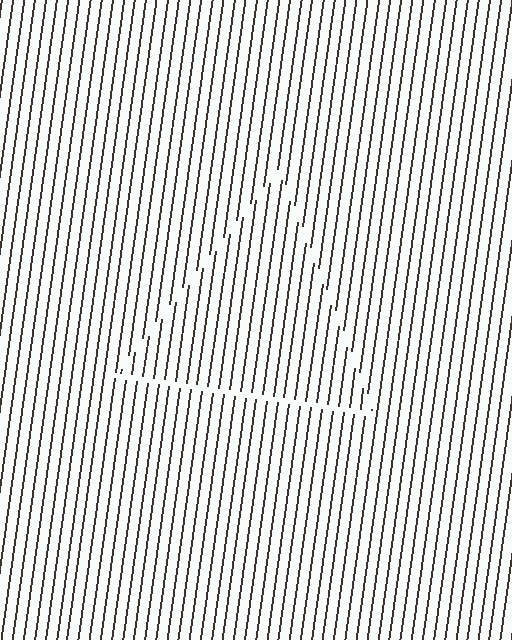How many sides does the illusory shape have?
3 sides — the line-ends trace a triangle.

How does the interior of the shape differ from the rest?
The interior of the shape contains the same grating, shifted by half a period — the contour is defined by the phase discontinuity where line-ends from the inner and outer gratings abut.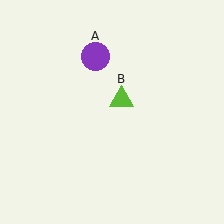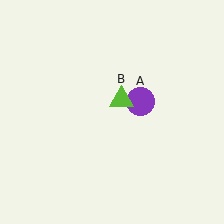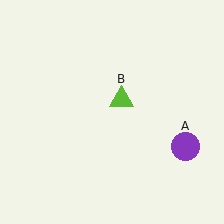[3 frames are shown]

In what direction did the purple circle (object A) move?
The purple circle (object A) moved down and to the right.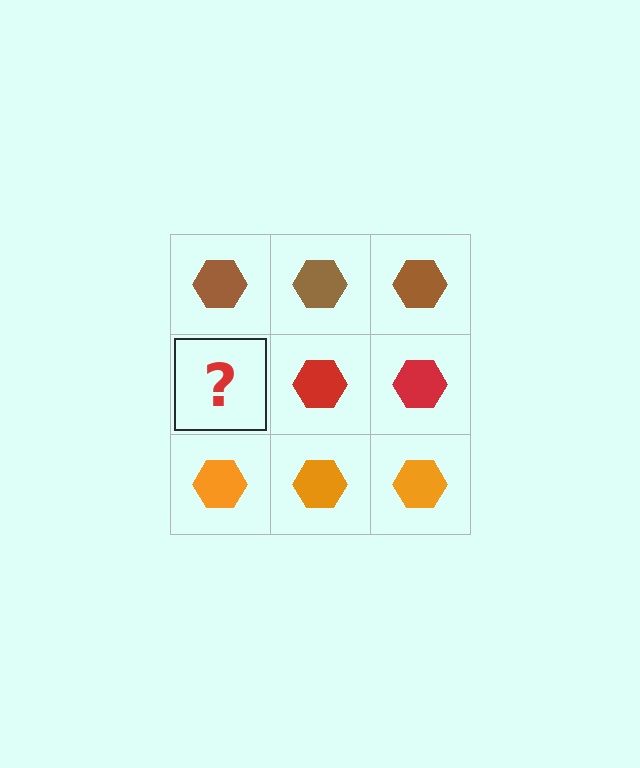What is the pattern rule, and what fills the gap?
The rule is that each row has a consistent color. The gap should be filled with a red hexagon.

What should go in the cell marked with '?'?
The missing cell should contain a red hexagon.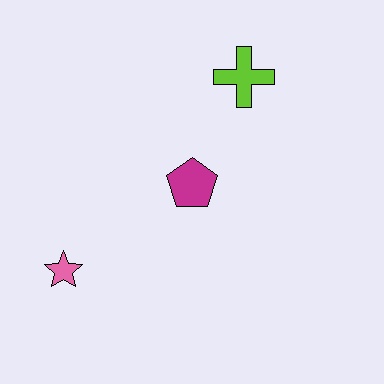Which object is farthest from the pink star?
The lime cross is farthest from the pink star.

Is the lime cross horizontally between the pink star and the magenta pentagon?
No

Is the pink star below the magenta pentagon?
Yes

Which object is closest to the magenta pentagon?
The lime cross is closest to the magenta pentagon.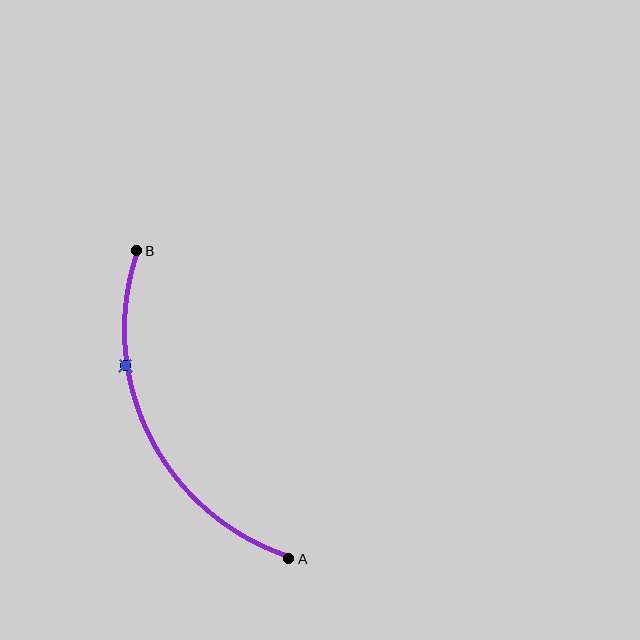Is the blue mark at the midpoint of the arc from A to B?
No. The blue mark lies on the arc but is closer to endpoint B. The arc midpoint would be at the point on the curve equidistant along the arc from both A and B.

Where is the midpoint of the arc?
The arc midpoint is the point on the curve farthest from the straight line joining A and B. It sits to the left of that line.